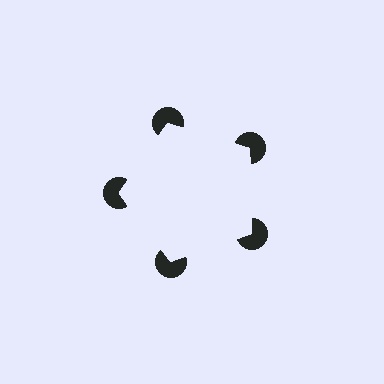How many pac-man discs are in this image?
There are 5 — one at each vertex of the illusory pentagon.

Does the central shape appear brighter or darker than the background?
It typically appears slightly brighter than the background, even though no actual brightness change is drawn.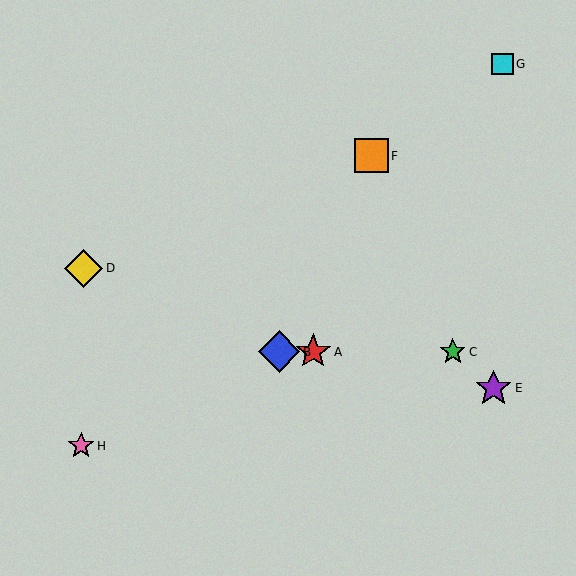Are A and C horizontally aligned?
Yes, both are at y≈352.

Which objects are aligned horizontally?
Objects A, B, C are aligned horizontally.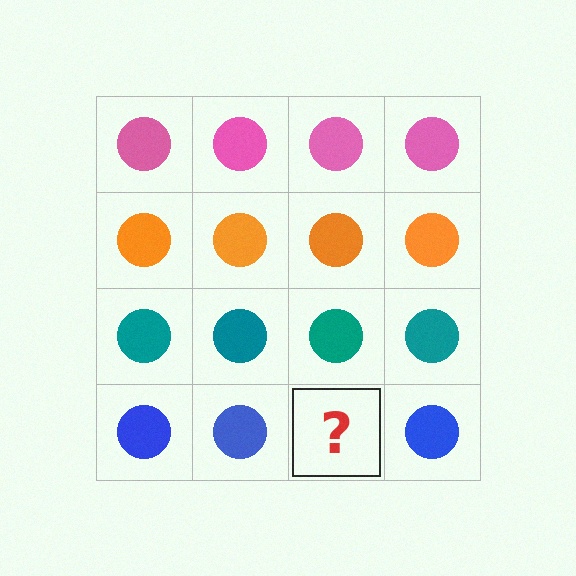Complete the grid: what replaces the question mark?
The question mark should be replaced with a blue circle.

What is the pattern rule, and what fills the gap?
The rule is that each row has a consistent color. The gap should be filled with a blue circle.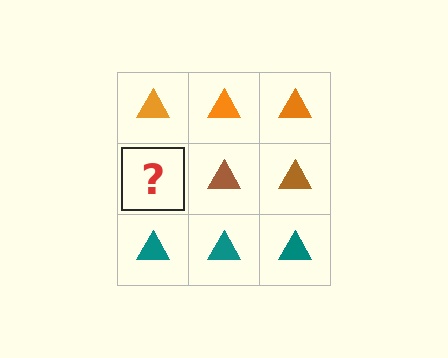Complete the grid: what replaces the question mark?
The question mark should be replaced with a brown triangle.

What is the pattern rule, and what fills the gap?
The rule is that each row has a consistent color. The gap should be filled with a brown triangle.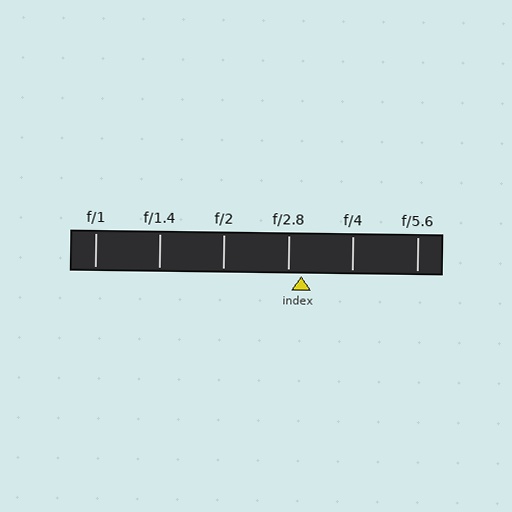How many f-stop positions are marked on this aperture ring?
There are 6 f-stop positions marked.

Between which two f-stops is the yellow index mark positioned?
The index mark is between f/2.8 and f/4.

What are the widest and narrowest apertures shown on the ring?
The widest aperture shown is f/1 and the narrowest is f/5.6.